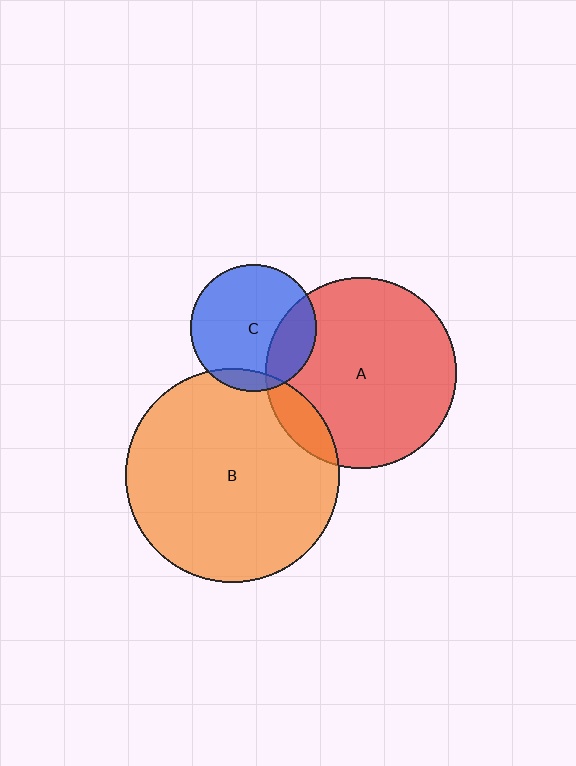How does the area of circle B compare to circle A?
Approximately 1.2 times.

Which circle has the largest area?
Circle B (orange).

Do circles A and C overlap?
Yes.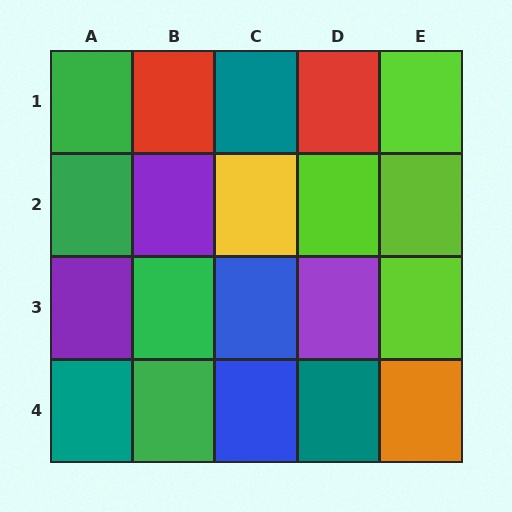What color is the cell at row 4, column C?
Blue.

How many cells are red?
2 cells are red.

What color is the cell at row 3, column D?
Purple.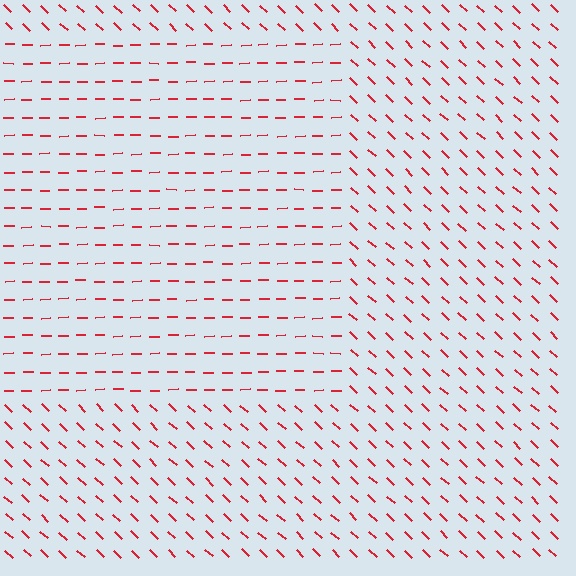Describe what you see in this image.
The image is filled with small red line segments. A rectangle region in the image has lines oriented differently from the surrounding lines, creating a visible texture boundary.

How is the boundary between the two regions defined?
The boundary is defined purely by a change in line orientation (approximately 45 degrees difference). All lines are the same color and thickness.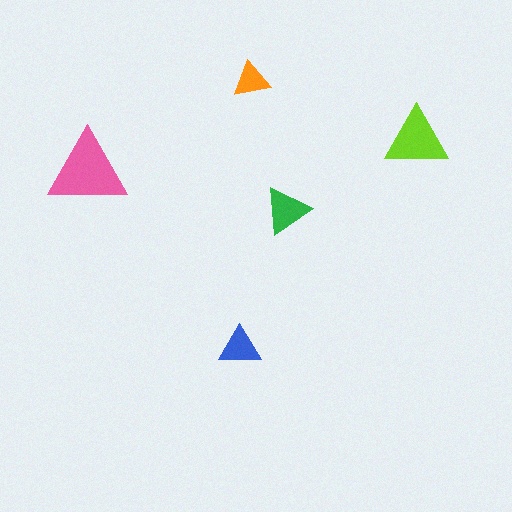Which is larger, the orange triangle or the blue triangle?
The blue one.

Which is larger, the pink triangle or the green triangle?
The pink one.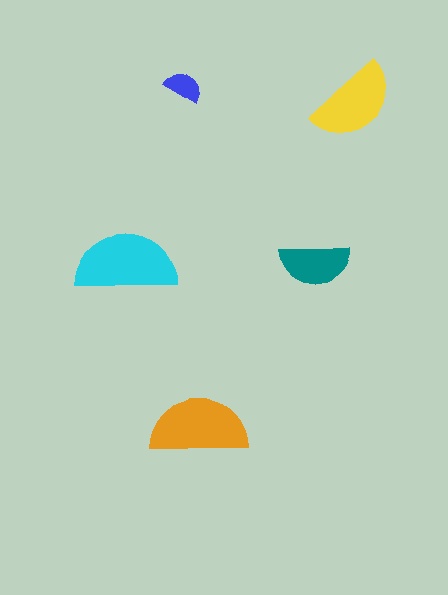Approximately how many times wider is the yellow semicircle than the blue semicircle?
About 2.5 times wider.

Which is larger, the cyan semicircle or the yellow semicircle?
The cyan one.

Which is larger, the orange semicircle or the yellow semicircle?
The orange one.